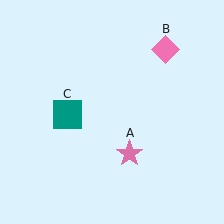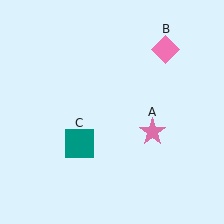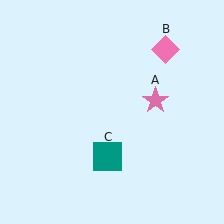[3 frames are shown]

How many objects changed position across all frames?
2 objects changed position: pink star (object A), teal square (object C).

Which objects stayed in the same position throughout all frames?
Pink diamond (object B) remained stationary.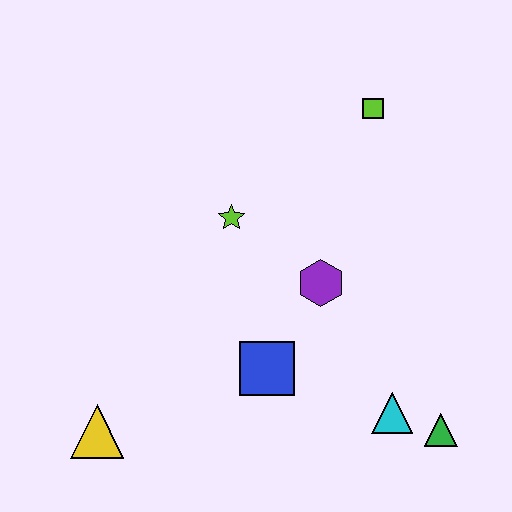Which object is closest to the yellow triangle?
The blue square is closest to the yellow triangle.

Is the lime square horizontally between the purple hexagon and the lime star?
No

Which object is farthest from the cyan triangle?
The lime square is farthest from the cyan triangle.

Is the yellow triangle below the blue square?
Yes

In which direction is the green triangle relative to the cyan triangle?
The green triangle is to the right of the cyan triangle.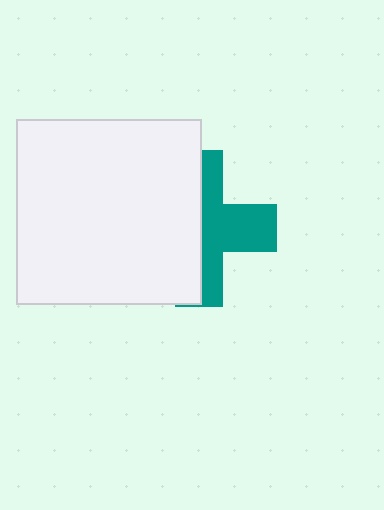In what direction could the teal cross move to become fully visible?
The teal cross could move right. That would shift it out from behind the white square entirely.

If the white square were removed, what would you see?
You would see the complete teal cross.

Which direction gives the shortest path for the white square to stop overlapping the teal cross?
Moving left gives the shortest separation.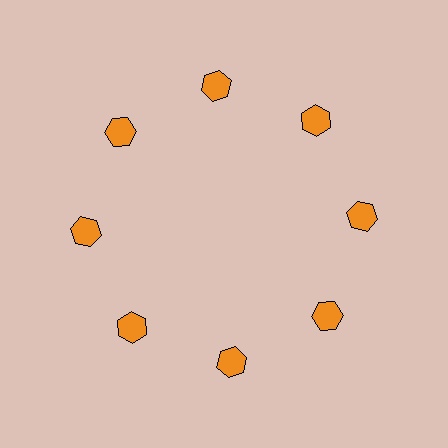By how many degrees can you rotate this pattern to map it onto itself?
The pattern maps onto itself every 45 degrees of rotation.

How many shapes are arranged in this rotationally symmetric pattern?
There are 8 shapes, arranged in 8 groups of 1.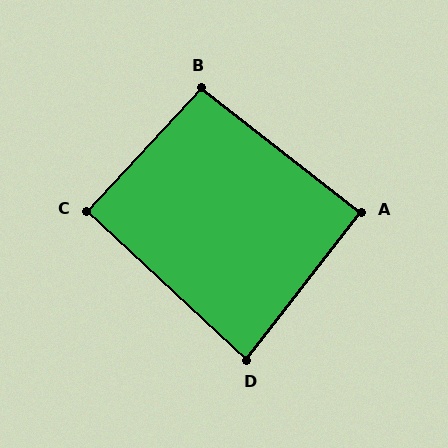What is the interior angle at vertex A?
Approximately 90 degrees (approximately right).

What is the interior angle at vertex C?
Approximately 90 degrees (approximately right).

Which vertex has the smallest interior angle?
D, at approximately 85 degrees.